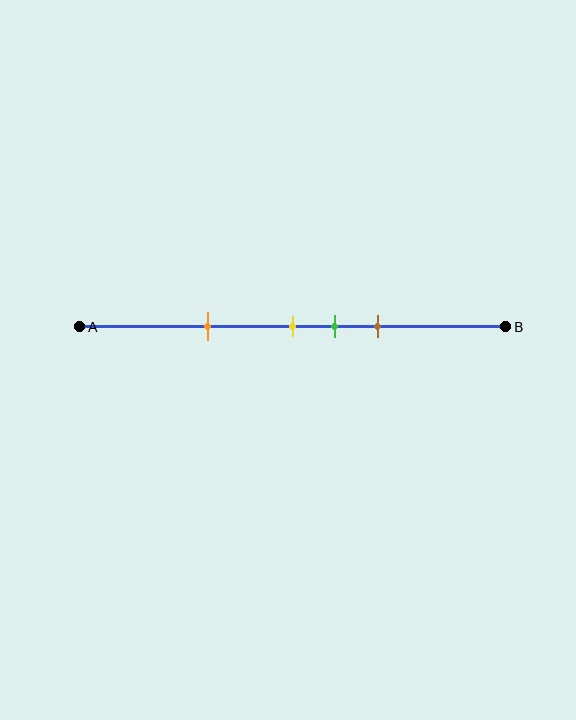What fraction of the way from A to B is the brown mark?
The brown mark is approximately 70% (0.7) of the way from A to B.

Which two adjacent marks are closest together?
The yellow and green marks are the closest adjacent pair.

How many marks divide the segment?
There are 4 marks dividing the segment.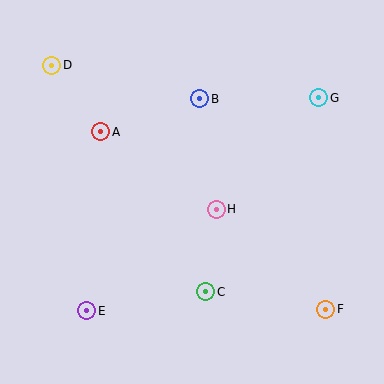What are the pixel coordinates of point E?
Point E is at (87, 311).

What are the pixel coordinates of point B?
Point B is at (200, 99).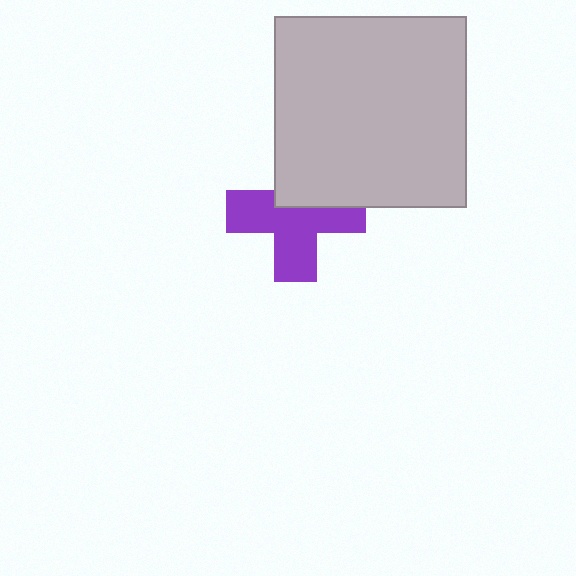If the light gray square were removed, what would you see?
You would see the complete purple cross.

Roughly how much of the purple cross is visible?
About half of it is visible (roughly 64%).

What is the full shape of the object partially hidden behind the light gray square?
The partially hidden object is a purple cross.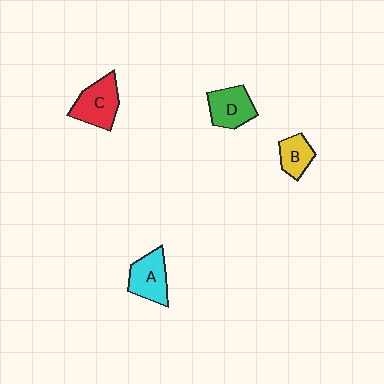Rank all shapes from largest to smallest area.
From largest to smallest: C (red), A (cyan), D (green), B (yellow).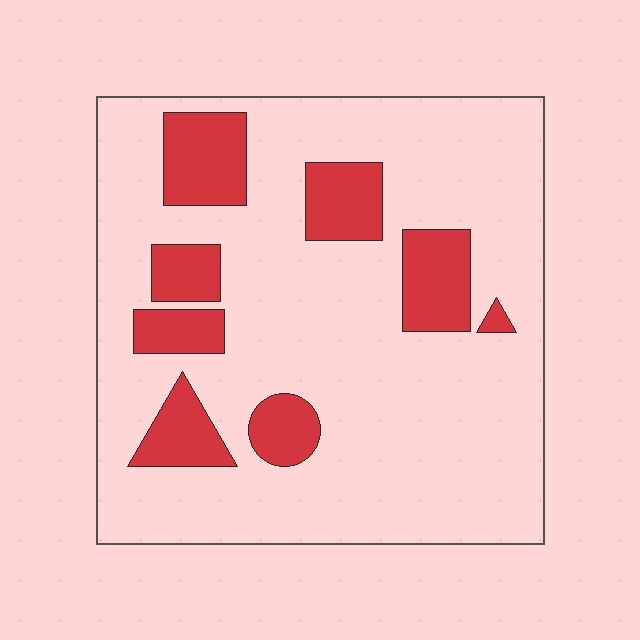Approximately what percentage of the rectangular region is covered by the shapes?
Approximately 20%.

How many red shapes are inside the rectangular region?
8.